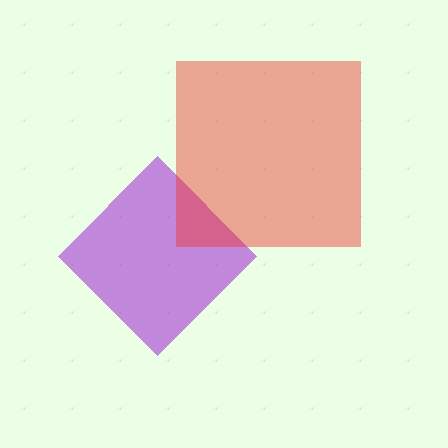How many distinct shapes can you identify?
There are 2 distinct shapes: a purple diamond, a red square.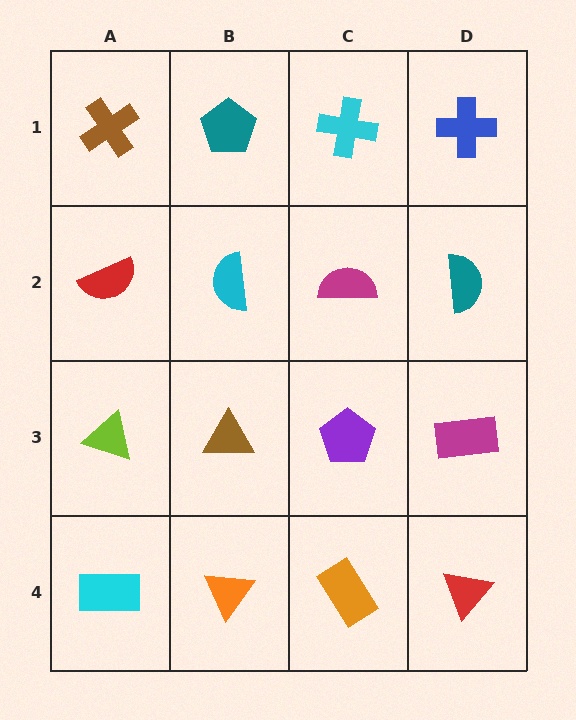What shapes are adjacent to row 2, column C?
A cyan cross (row 1, column C), a purple pentagon (row 3, column C), a cyan semicircle (row 2, column B), a teal semicircle (row 2, column D).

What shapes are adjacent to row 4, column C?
A purple pentagon (row 3, column C), an orange triangle (row 4, column B), a red triangle (row 4, column D).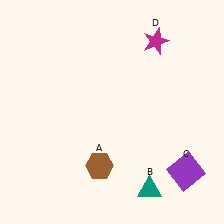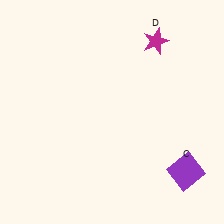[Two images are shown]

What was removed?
The brown hexagon (A), the teal triangle (B) were removed in Image 2.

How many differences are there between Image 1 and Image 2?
There are 2 differences between the two images.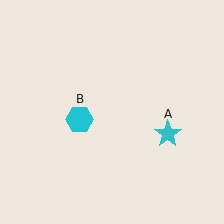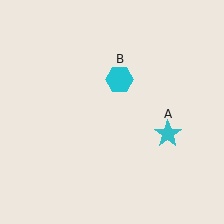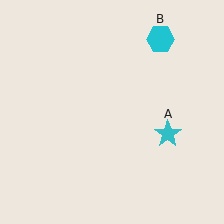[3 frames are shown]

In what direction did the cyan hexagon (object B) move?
The cyan hexagon (object B) moved up and to the right.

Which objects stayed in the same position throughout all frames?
Cyan star (object A) remained stationary.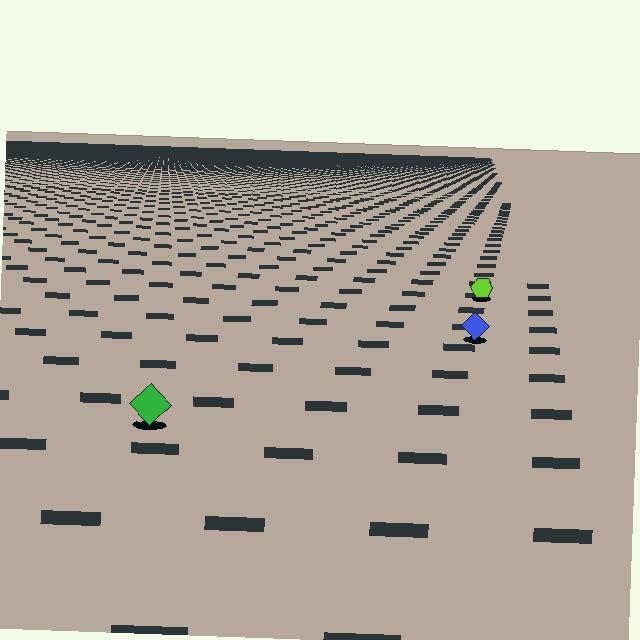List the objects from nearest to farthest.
From nearest to farthest: the green diamond, the blue diamond, the lime hexagon.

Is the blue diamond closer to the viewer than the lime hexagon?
Yes. The blue diamond is closer — you can tell from the texture gradient: the ground texture is coarser near it.